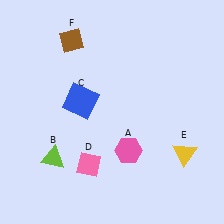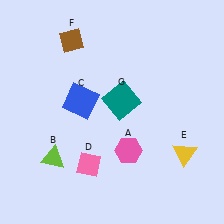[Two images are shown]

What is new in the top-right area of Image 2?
A teal square (G) was added in the top-right area of Image 2.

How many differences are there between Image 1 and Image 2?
There is 1 difference between the two images.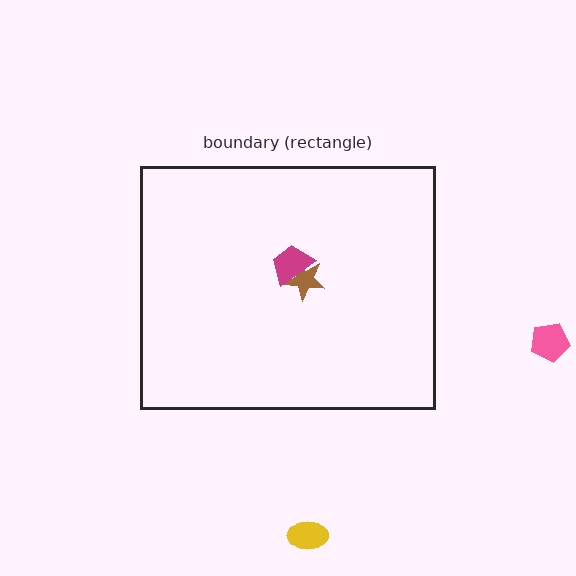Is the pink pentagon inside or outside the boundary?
Outside.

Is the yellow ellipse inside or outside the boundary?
Outside.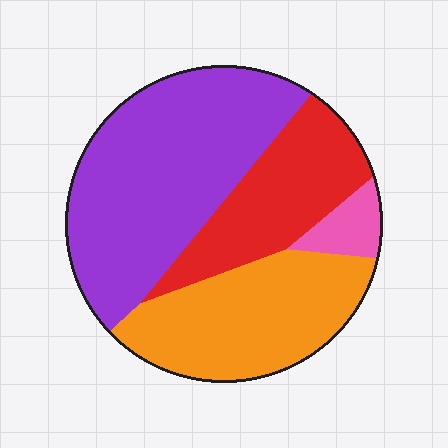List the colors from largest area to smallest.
From largest to smallest: purple, orange, red, pink.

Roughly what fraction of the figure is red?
Red covers about 20% of the figure.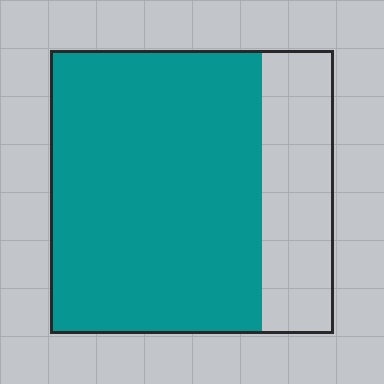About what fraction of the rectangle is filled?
About three quarters (3/4).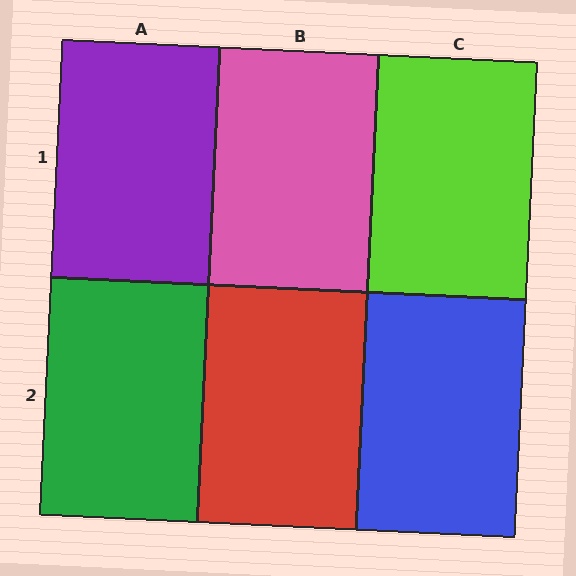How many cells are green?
1 cell is green.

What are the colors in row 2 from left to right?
Green, red, blue.